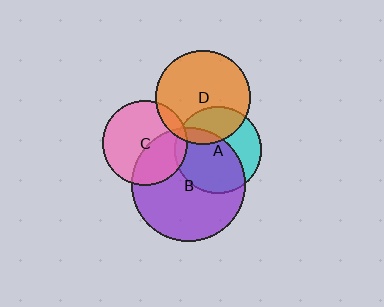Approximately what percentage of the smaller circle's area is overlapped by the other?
Approximately 35%.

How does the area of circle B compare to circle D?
Approximately 1.5 times.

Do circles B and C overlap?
Yes.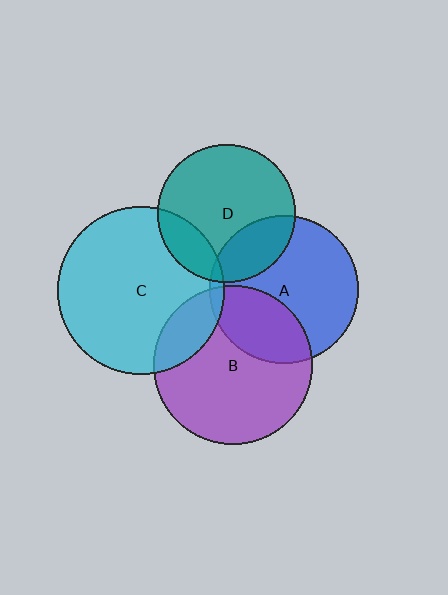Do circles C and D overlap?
Yes.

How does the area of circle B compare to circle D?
Approximately 1.3 times.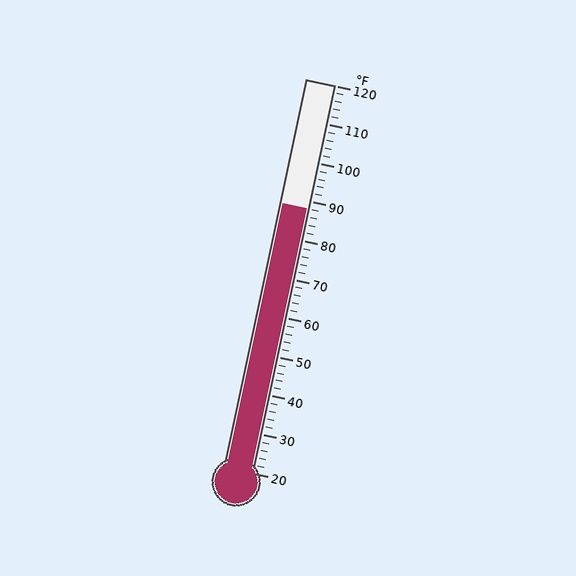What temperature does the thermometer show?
The thermometer shows approximately 88°F.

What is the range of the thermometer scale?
The thermometer scale ranges from 20°F to 120°F.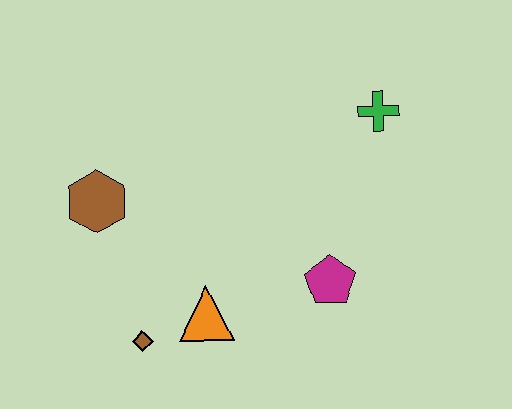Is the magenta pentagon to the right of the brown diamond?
Yes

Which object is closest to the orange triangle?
The brown diamond is closest to the orange triangle.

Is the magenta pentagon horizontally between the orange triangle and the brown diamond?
No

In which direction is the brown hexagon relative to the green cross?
The brown hexagon is to the left of the green cross.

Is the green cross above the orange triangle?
Yes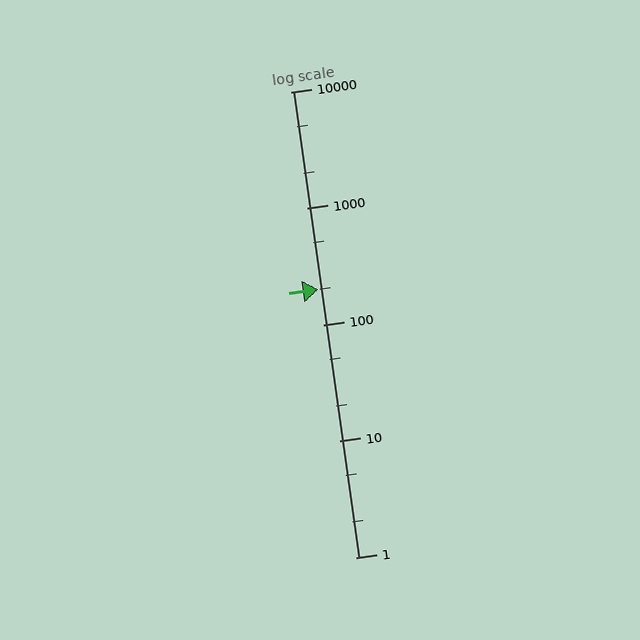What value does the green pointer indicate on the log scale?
The pointer indicates approximately 200.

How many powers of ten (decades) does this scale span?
The scale spans 4 decades, from 1 to 10000.